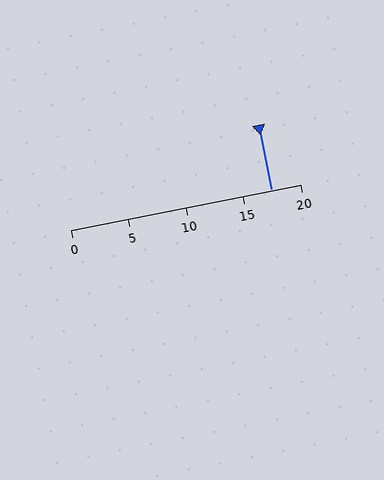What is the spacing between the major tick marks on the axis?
The major ticks are spaced 5 apart.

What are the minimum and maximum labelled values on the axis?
The axis runs from 0 to 20.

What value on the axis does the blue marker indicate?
The marker indicates approximately 17.5.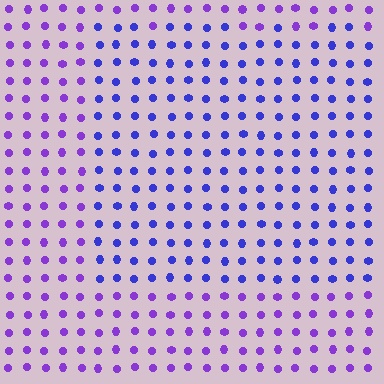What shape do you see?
I see a rectangle.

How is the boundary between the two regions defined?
The boundary is defined purely by a slight shift in hue (about 32 degrees). Spacing, size, and orientation are identical on both sides.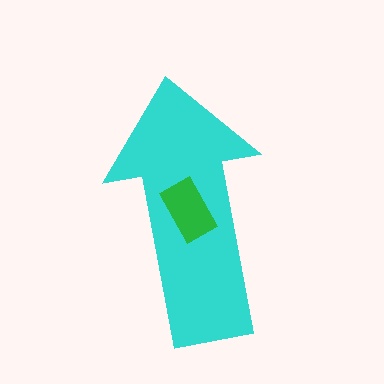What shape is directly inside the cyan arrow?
The green rectangle.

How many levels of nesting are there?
2.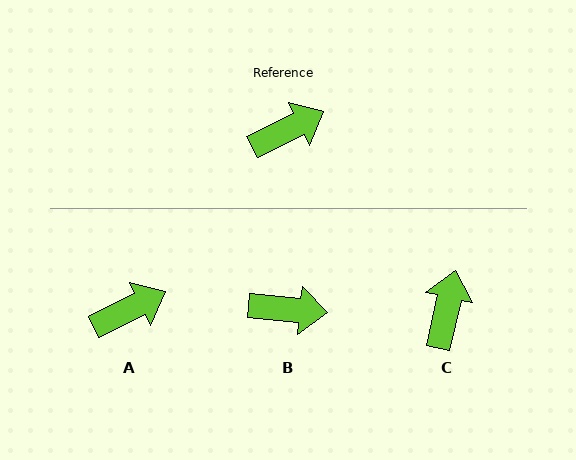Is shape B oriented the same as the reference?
No, it is off by about 31 degrees.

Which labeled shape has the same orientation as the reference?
A.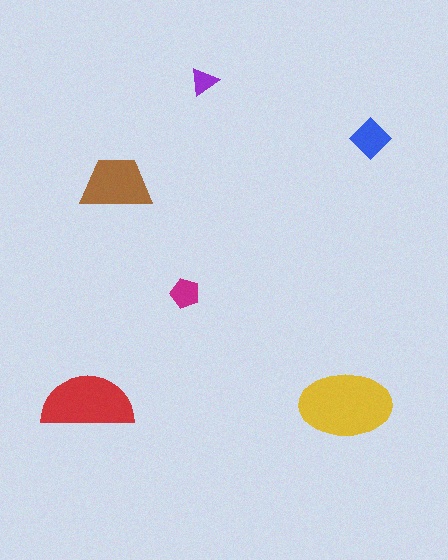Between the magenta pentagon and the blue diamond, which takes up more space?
The blue diamond.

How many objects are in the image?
There are 6 objects in the image.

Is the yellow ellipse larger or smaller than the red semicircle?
Larger.